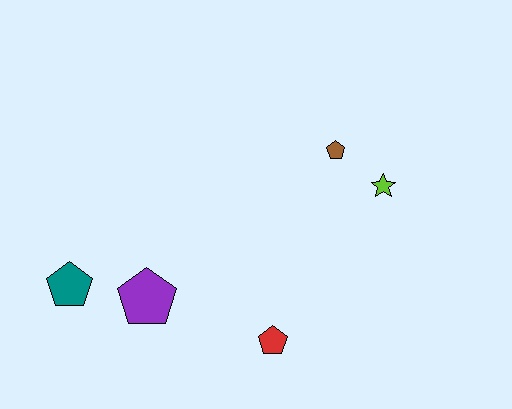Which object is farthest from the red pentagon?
The teal pentagon is farthest from the red pentagon.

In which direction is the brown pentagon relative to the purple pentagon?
The brown pentagon is to the right of the purple pentagon.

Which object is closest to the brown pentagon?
The lime star is closest to the brown pentagon.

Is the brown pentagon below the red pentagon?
No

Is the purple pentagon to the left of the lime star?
Yes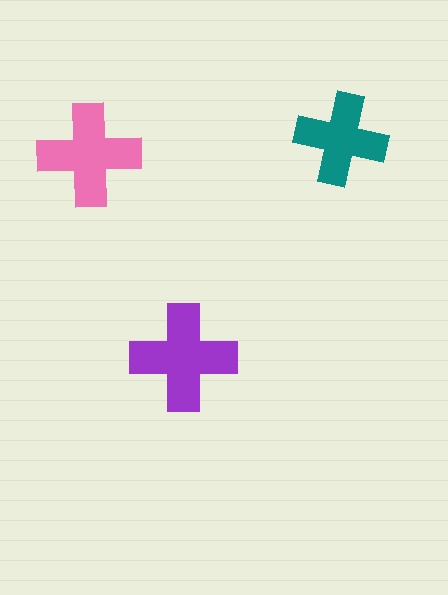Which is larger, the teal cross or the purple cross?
The purple one.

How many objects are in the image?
There are 3 objects in the image.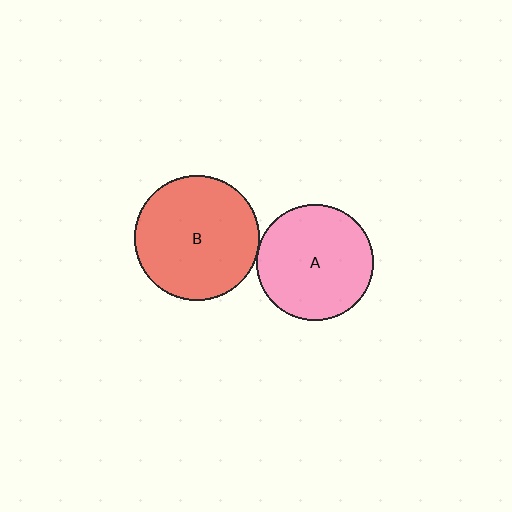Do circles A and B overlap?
Yes.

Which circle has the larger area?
Circle B (red).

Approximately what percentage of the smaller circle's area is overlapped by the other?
Approximately 5%.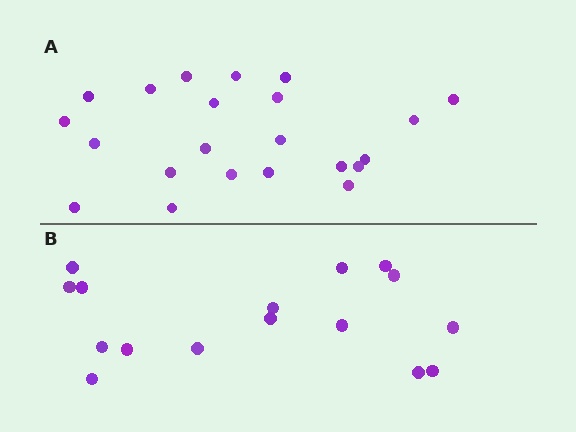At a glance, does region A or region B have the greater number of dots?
Region A (the top region) has more dots.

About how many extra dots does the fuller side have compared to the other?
Region A has about 6 more dots than region B.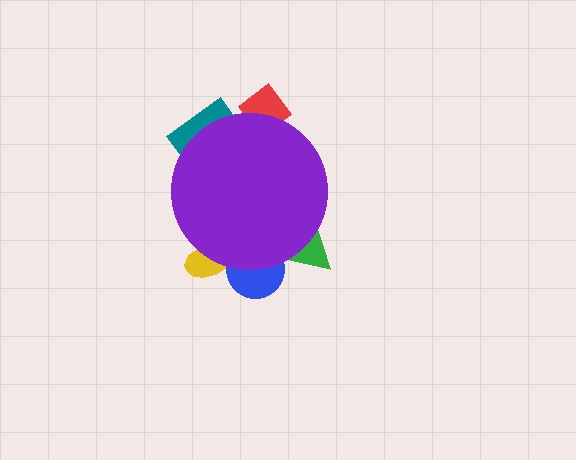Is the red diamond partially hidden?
Yes, the red diamond is partially hidden behind the purple circle.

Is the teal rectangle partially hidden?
Yes, the teal rectangle is partially hidden behind the purple circle.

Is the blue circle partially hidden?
Yes, the blue circle is partially hidden behind the purple circle.